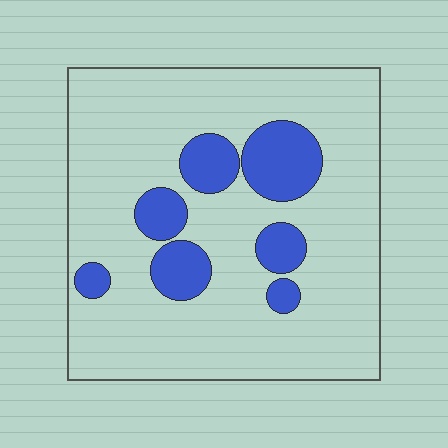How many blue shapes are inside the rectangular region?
7.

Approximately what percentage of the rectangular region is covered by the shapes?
Approximately 20%.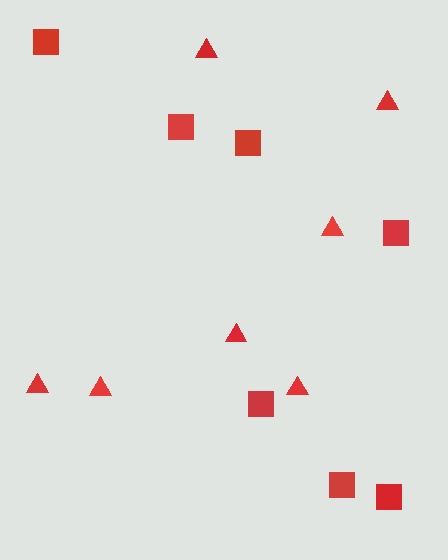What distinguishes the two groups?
There are 2 groups: one group of triangles (7) and one group of squares (7).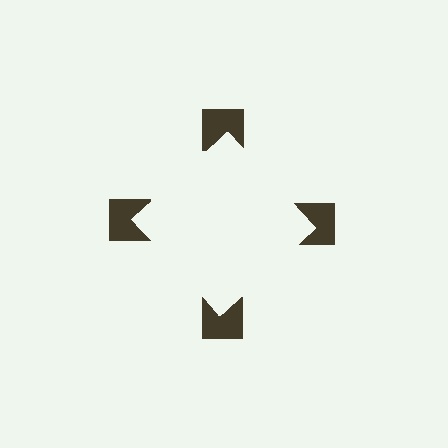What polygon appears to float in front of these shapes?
An illusory square — its edges are inferred from the aligned wedge cuts in the notched squares, not physically drawn.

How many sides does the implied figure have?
4 sides.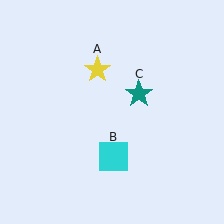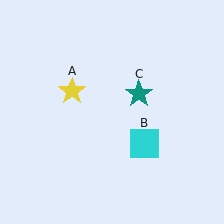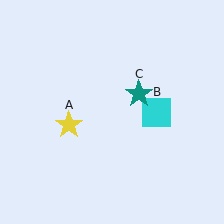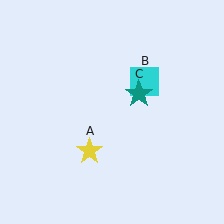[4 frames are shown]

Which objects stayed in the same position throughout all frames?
Teal star (object C) remained stationary.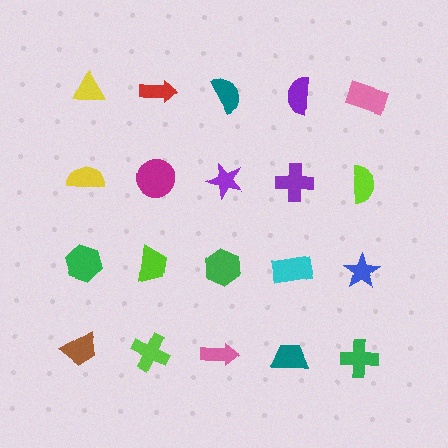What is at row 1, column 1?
A yellow triangle.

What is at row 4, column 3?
A pink arrow.